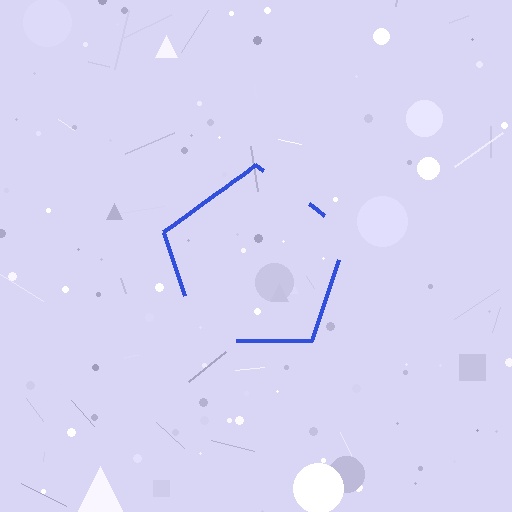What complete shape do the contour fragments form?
The contour fragments form a pentagon.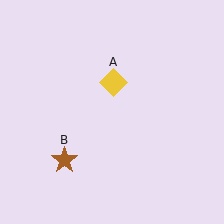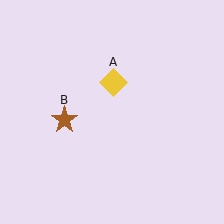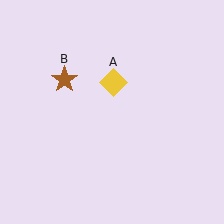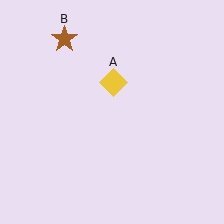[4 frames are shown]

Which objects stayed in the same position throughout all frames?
Yellow diamond (object A) remained stationary.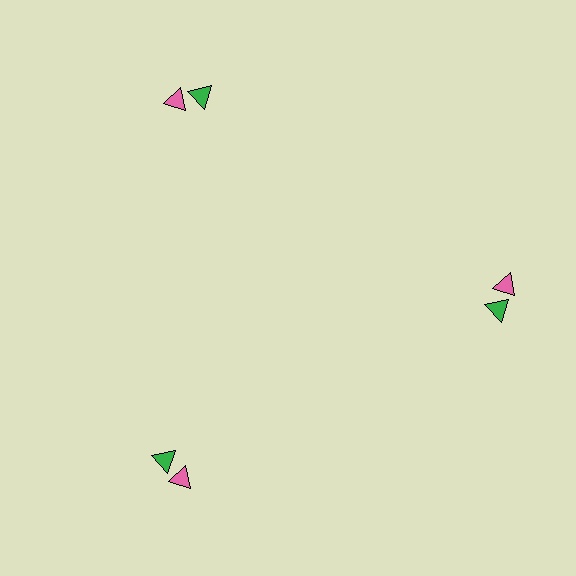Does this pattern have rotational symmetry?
Yes, this pattern has 3-fold rotational symmetry. It looks the same after rotating 120 degrees around the center.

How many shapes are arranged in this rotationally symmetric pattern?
There are 6 shapes, arranged in 3 groups of 2.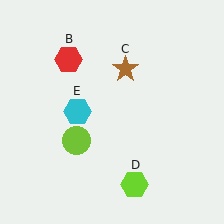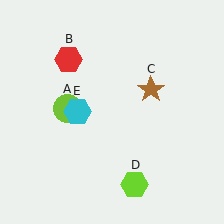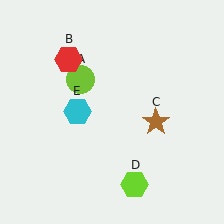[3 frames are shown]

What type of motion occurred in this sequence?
The lime circle (object A), brown star (object C) rotated clockwise around the center of the scene.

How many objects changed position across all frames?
2 objects changed position: lime circle (object A), brown star (object C).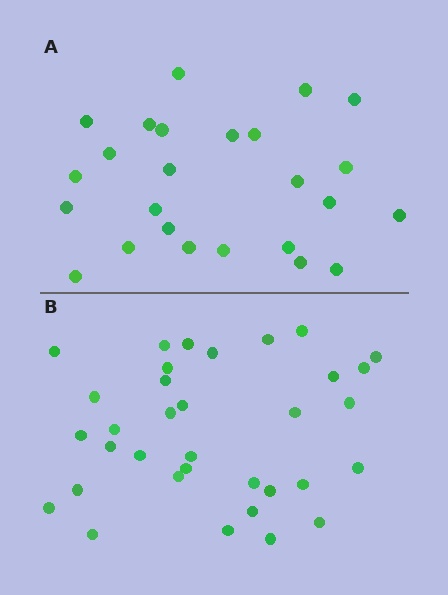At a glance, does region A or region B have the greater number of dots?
Region B (the bottom region) has more dots.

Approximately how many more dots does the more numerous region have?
Region B has roughly 8 or so more dots than region A.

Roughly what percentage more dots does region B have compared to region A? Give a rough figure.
About 35% more.